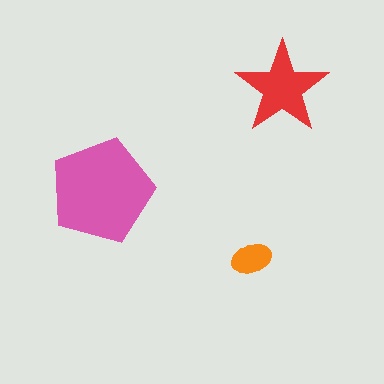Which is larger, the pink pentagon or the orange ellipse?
The pink pentagon.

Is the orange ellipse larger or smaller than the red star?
Smaller.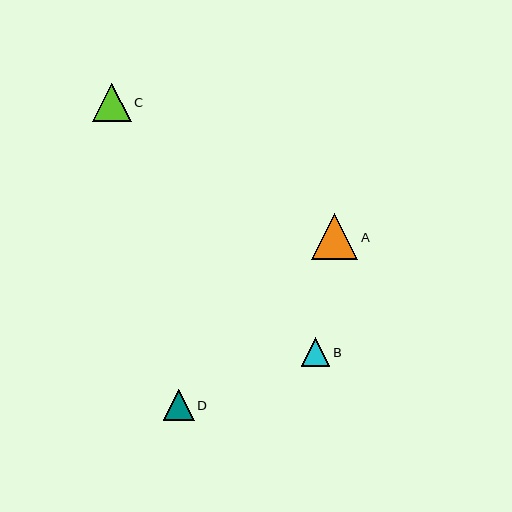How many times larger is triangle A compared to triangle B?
Triangle A is approximately 1.6 times the size of triangle B.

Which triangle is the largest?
Triangle A is the largest with a size of approximately 46 pixels.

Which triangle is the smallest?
Triangle B is the smallest with a size of approximately 29 pixels.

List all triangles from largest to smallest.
From largest to smallest: A, C, D, B.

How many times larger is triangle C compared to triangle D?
Triangle C is approximately 1.3 times the size of triangle D.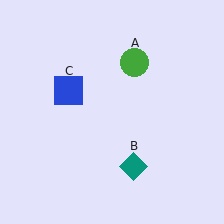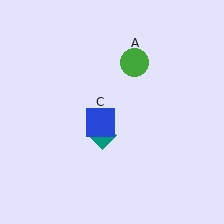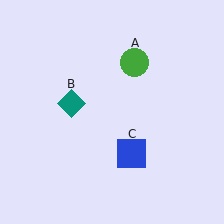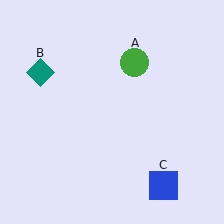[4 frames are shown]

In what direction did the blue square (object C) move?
The blue square (object C) moved down and to the right.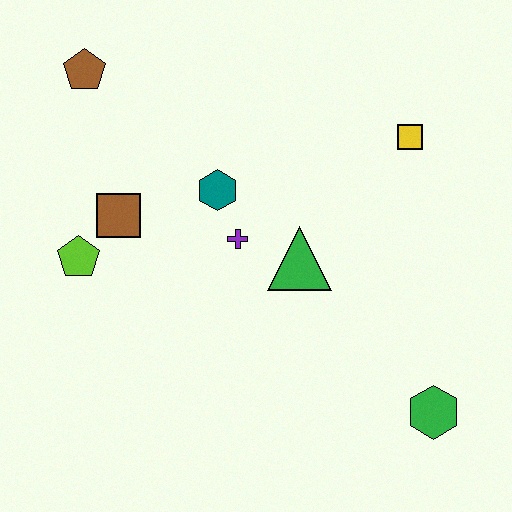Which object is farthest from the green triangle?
The brown pentagon is farthest from the green triangle.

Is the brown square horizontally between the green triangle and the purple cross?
No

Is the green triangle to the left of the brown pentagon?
No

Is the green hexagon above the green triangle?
No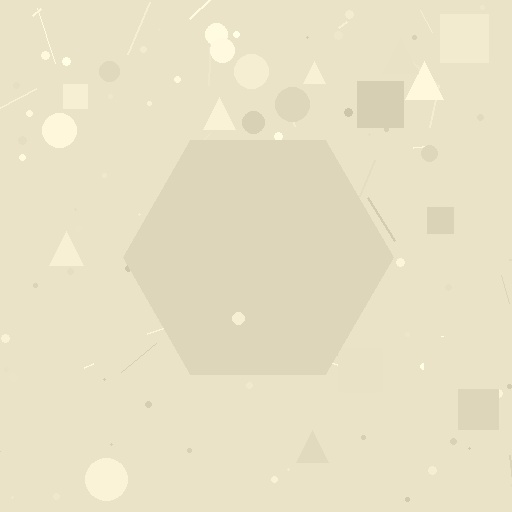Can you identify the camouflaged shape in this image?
The camouflaged shape is a hexagon.